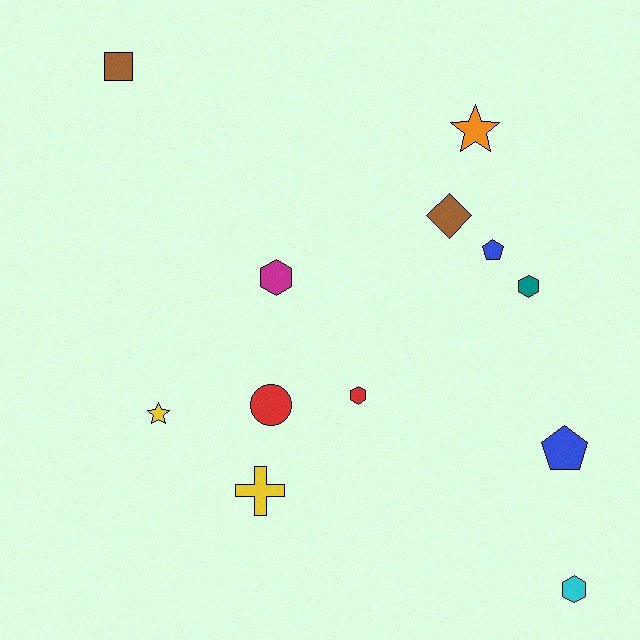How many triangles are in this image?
There are no triangles.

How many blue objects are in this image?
There are 2 blue objects.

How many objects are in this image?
There are 12 objects.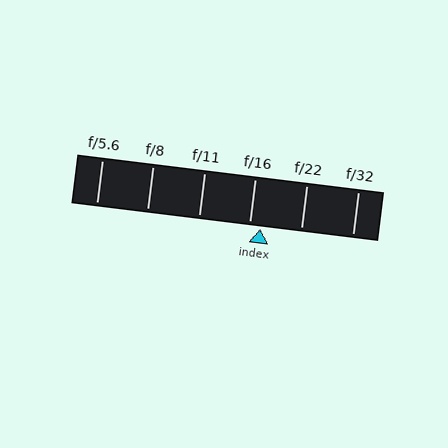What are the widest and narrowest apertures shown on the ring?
The widest aperture shown is f/5.6 and the narrowest is f/32.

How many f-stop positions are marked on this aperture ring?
There are 6 f-stop positions marked.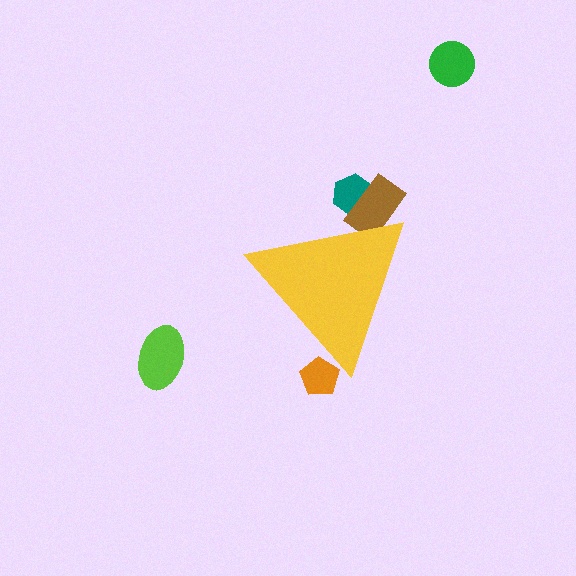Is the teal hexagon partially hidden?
Yes, the teal hexagon is partially hidden behind the yellow triangle.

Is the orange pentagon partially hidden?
Yes, the orange pentagon is partially hidden behind the yellow triangle.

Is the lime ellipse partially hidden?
No, the lime ellipse is fully visible.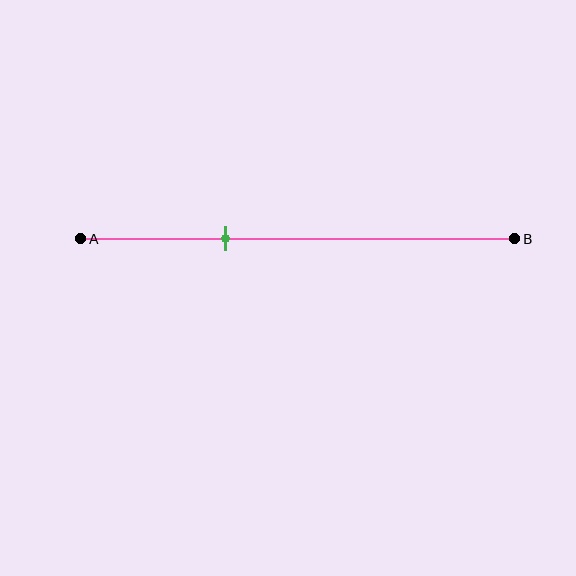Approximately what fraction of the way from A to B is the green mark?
The green mark is approximately 35% of the way from A to B.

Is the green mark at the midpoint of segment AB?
No, the mark is at about 35% from A, not at the 50% midpoint.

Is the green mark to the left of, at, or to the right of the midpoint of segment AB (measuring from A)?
The green mark is to the left of the midpoint of segment AB.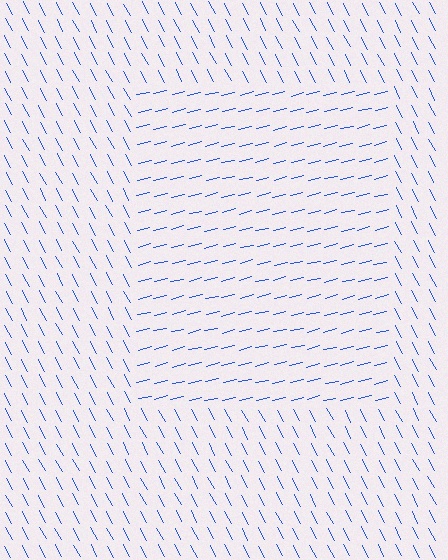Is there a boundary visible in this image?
Yes, there is a texture boundary formed by a change in line orientation.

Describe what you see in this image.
The image is filled with small blue line segments. A rectangle region in the image has lines oriented differently from the surrounding lines, creating a visible texture boundary.